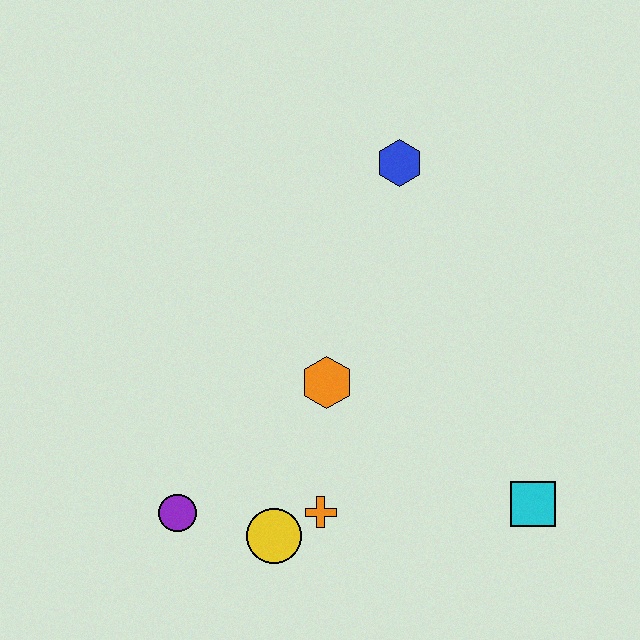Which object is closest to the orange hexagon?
The orange cross is closest to the orange hexagon.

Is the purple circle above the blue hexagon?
No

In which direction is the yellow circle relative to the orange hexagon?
The yellow circle is below the orange hexagon.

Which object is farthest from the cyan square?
The blue hexagon is farthest from the cyan square.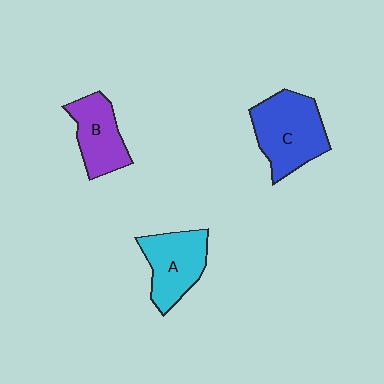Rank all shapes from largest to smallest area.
From largest to smallest: C (blue), A (cyan), B (purple).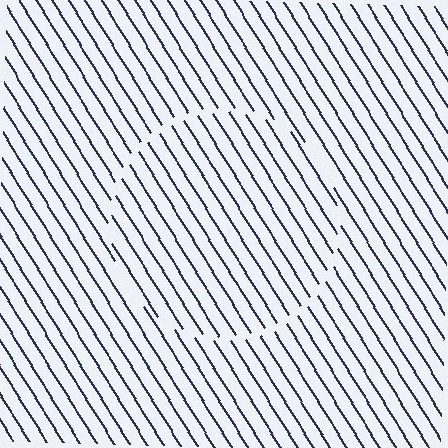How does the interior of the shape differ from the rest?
The interior of the shape contains the same grating, shifted by half a period — the contour is defined by the phase discontinuity where line-ends from the inner and outer gratings abut.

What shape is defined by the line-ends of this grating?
An illusory circle. The interior of the shape contains the same grating, shifted by half a period — the contour is defined by the phase discontinuity where line-ends from the inner and outer gratings abut.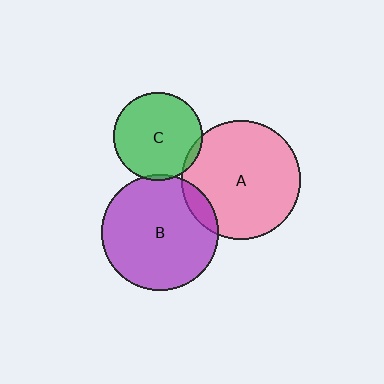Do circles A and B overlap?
Yes.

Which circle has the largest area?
Circle A (pink).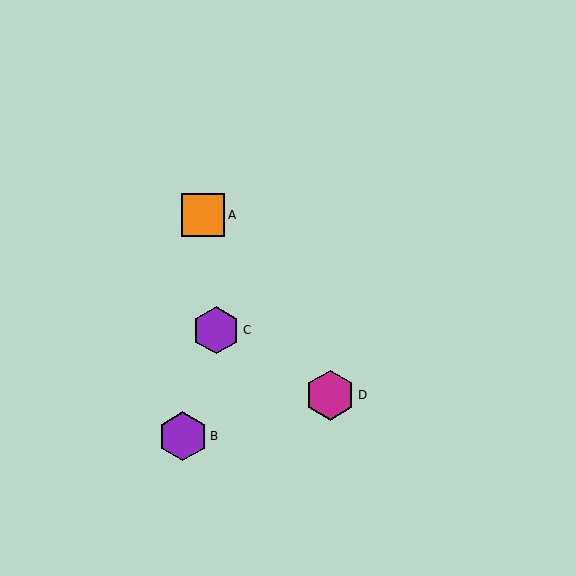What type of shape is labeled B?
Shape B is a purple hexagon.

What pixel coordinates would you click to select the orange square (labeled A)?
Click at (203, 215) to select the orange square A.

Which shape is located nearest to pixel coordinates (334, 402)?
The magenta hexagon (labeled D) at (330, 395) is nearest to that location.